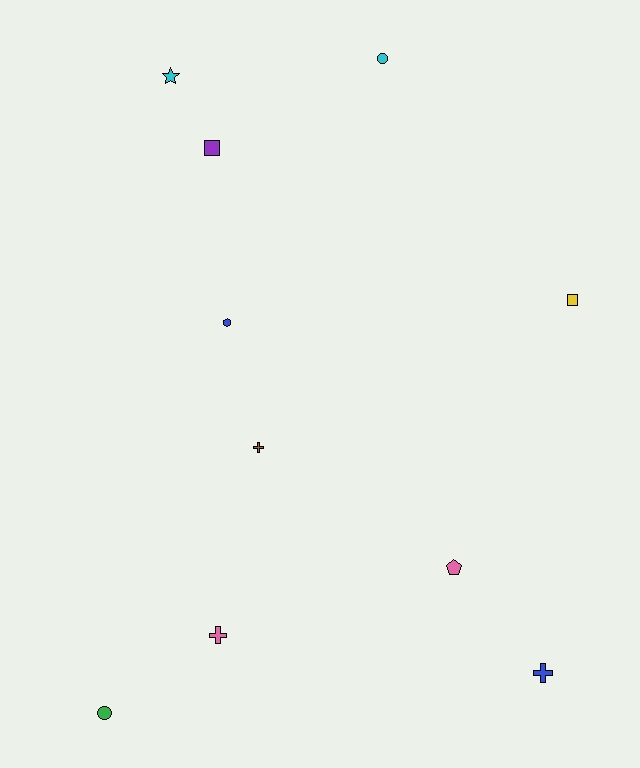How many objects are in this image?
There are 10 objects.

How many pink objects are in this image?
There are 2 pink objects.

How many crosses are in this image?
There are 3 crosses.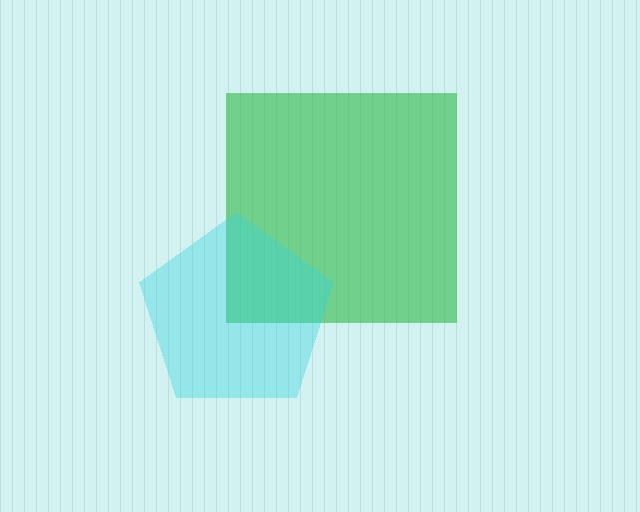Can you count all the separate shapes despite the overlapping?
Yes, there are 2 separate shapes.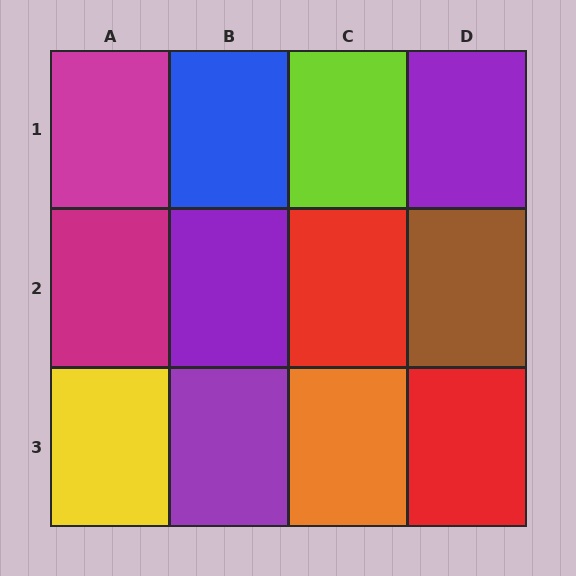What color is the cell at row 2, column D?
Brown.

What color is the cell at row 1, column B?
Blue.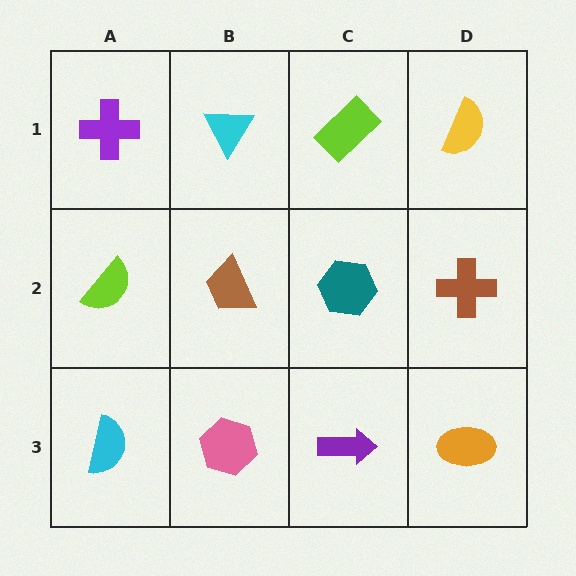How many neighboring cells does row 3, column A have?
2.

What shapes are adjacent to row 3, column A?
A lime semicircle (row 2, column A), a pink hexagon (row 3, column B).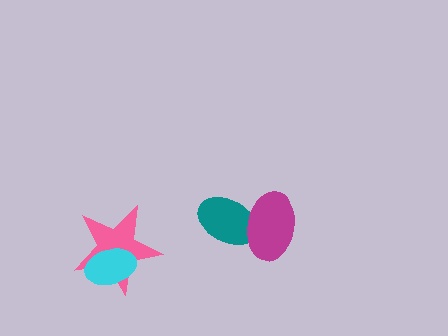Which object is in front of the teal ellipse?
The magenta ellipse is in front of the teal ellipse.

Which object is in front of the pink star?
The cyan ellipse is in front of the pink star.